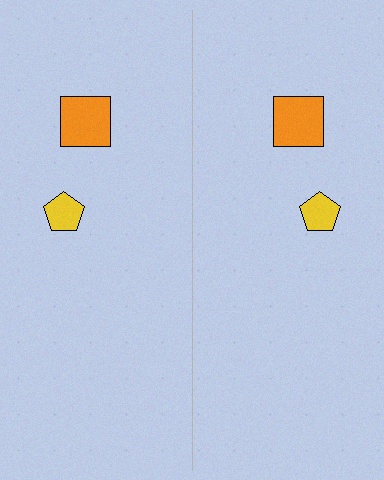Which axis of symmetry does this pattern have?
The pattern has a vertical axis of symmetry running through the center of the image.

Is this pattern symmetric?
Yes, this pattern has bilateral (reflection) symmetry.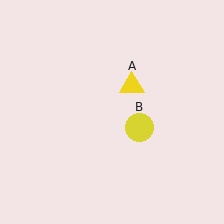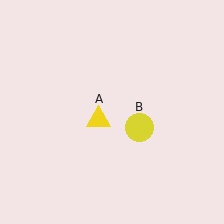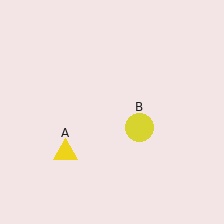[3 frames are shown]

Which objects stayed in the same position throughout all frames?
Yellow circle (object B) remained stationary.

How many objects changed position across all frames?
1 object changed position: yellow triangle (object A).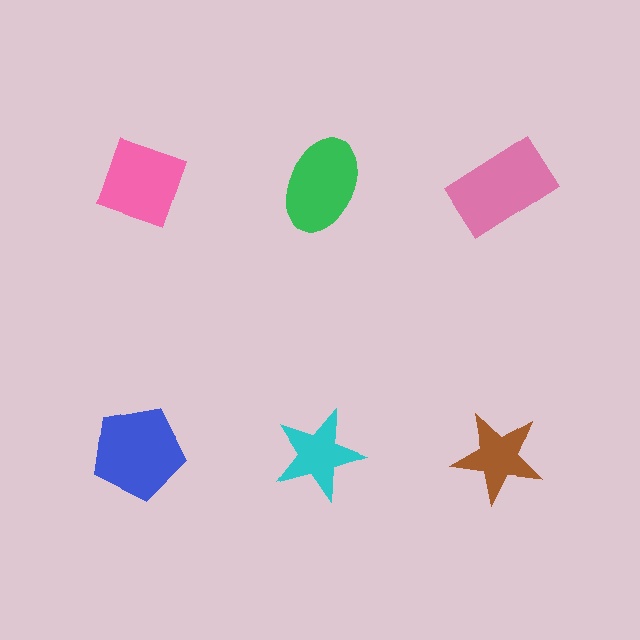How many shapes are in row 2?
3 shapes.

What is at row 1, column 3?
A pink rectangle.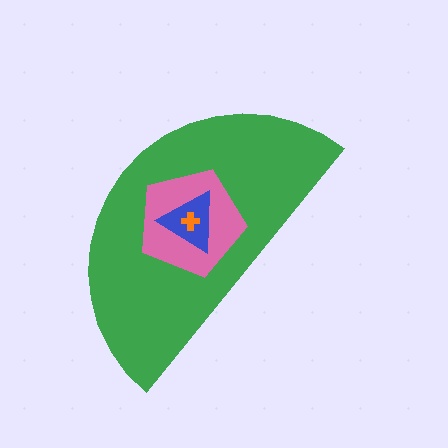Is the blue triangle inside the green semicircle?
Yes.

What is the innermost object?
The orange cross.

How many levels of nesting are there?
4.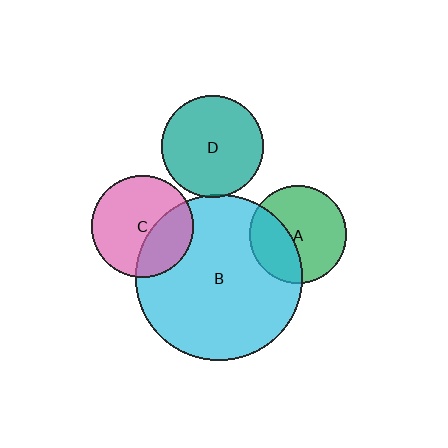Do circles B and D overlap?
Yes.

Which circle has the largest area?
Circle B (cyan).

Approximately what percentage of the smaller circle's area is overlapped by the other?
Approximately 5%.